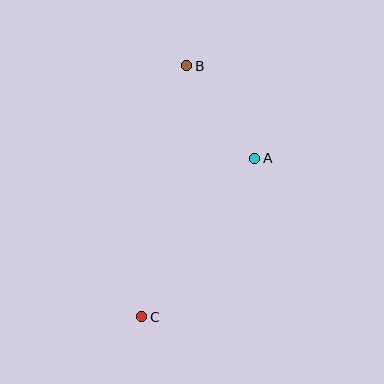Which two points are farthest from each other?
Points B and C are farthest from each other.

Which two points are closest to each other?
Points A and B are closest to each other.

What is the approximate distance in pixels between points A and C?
The distance between A and C is approximately 195 pixels.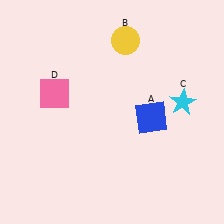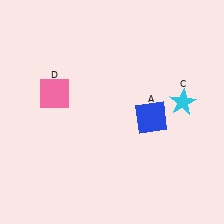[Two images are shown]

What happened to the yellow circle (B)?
The yellow circle (B) was removed in Image 2. It was in the top-right area of Image 1.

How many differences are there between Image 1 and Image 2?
There is 1 difference between the two images.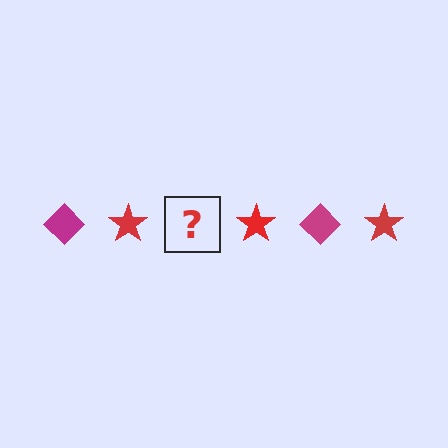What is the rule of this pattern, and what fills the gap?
The rule is that the pattern alternates between magenta diamond and red star. The gap should be filled with a magenta diamond.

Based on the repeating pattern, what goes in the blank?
The blank should be a magenta diamond.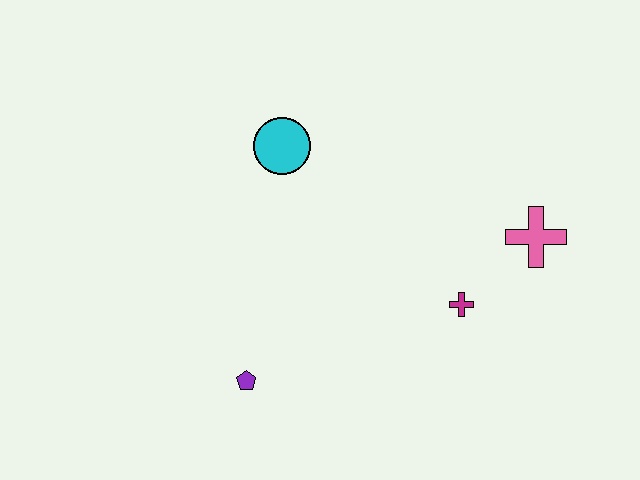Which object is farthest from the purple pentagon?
The pink cross is farthest from the purple pentagon.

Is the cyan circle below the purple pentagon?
No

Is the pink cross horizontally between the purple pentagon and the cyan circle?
No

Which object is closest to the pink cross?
The magenta cross is closest to the pink cross.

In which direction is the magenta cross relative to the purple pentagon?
The magenta cross is to the right of the purple pentagon.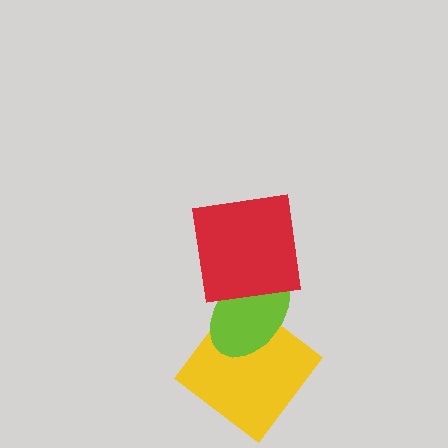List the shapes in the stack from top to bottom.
From top to bottom: the red square, the lime ellipse, the yellow diamond.